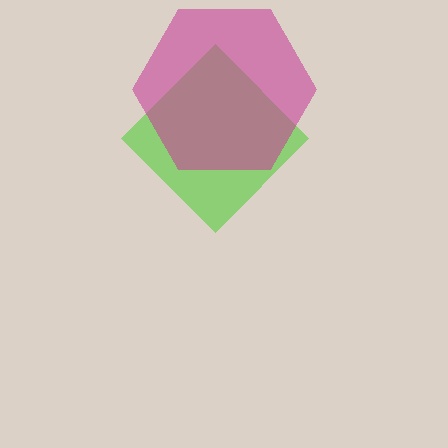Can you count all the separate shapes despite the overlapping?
Yes, there are 2 separate shapes.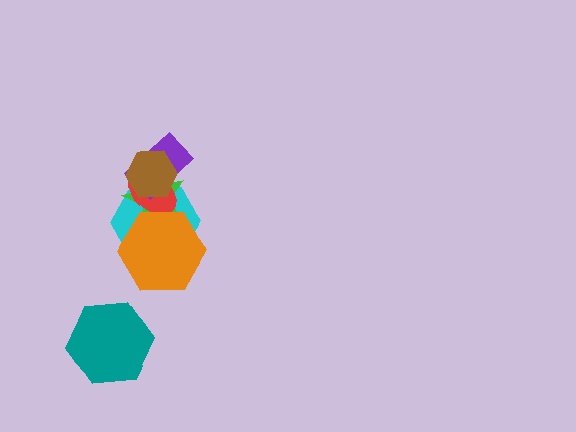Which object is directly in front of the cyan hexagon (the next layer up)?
The green star is directly in front of the cyan hexagon.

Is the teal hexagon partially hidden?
No, no other shape covers it.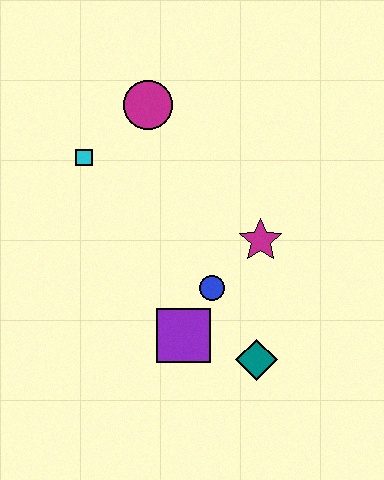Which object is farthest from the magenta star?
The cyan square is farthest from the magenta star.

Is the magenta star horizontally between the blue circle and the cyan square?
No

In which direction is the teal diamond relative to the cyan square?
The teal diamond is below the cyan square.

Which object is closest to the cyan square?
The magenta circle is closest to the cyan square.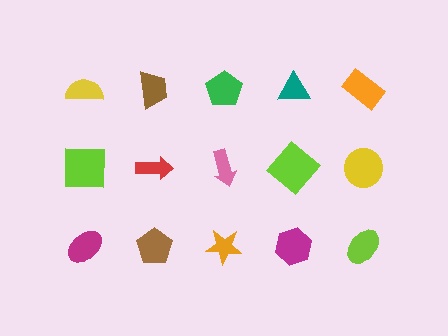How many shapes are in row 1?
5 shapes.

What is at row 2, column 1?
A lime square.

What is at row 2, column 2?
A red arrow.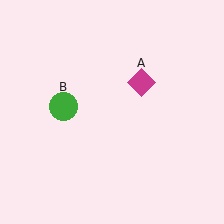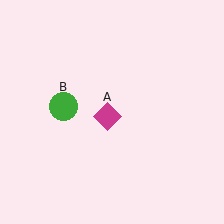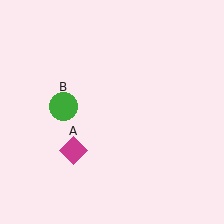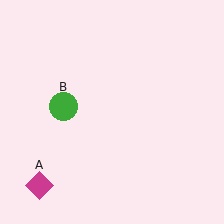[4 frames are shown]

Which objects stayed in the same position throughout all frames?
Green circle (object B) remained stationary.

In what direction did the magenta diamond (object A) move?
The magenta diamond (object A) moved down and to the left.